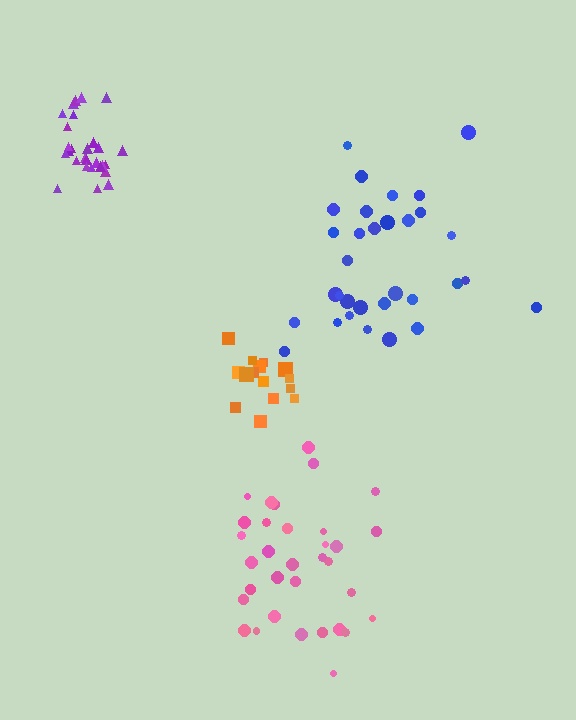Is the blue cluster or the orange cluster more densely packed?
Orange.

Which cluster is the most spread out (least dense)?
Blue.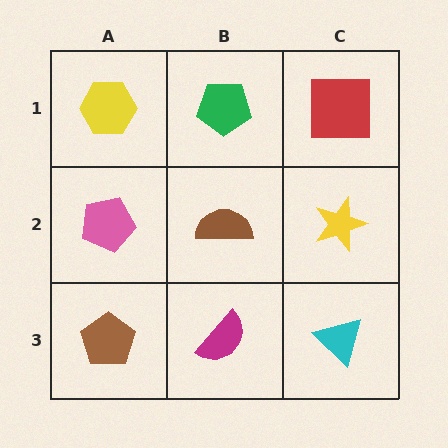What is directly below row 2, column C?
A cyan triangle.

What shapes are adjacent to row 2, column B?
A green pentagon (row 1, column B), a magenta semicircle (row 3, column B), a pink pentagon (row 2, column A), a yellow star (row 2, column C).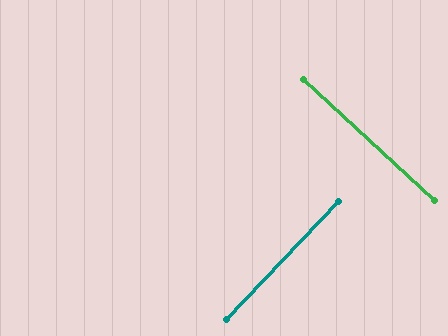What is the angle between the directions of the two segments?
Approximately 89 degrees.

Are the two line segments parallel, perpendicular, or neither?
Perpendicular — they meet at approximately 89°.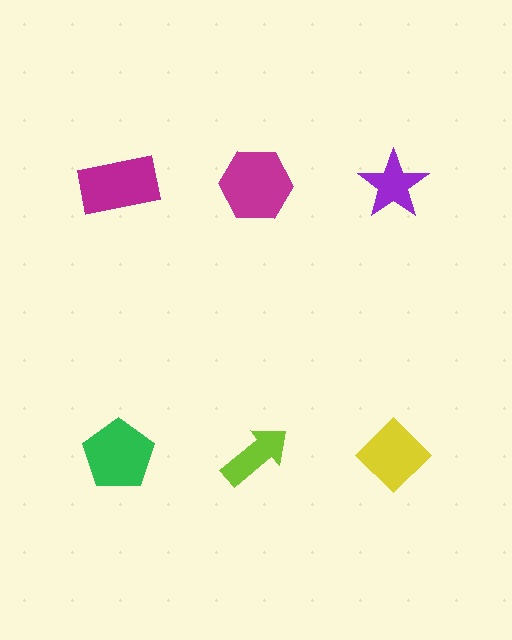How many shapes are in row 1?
3 shapes.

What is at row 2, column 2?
A lime arrow.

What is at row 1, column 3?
A purple star.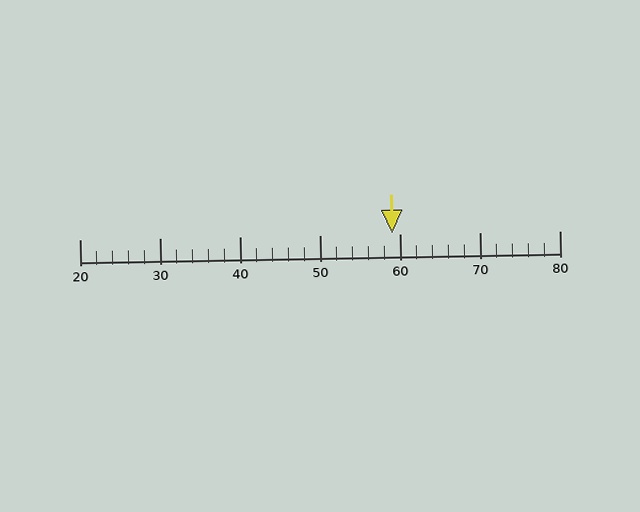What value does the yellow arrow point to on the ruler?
The yellow arrow points to approximately 59.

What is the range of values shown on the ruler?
The ruler shows values from 20 to 80.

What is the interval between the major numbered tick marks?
The major tick marks are spaced 10 units apart.